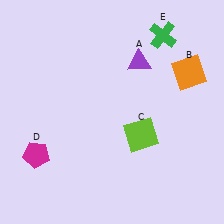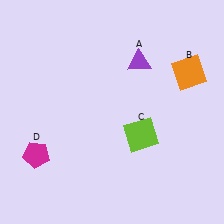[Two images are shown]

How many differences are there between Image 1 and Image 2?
There is 1 difference between the two images.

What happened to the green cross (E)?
The green cross (E) was removed in Image 2. It was in the top-right area of Image 1.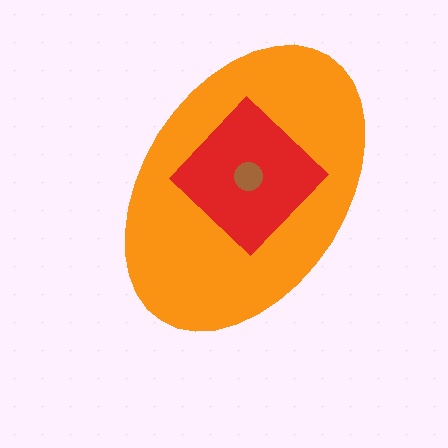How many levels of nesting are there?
3.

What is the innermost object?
The brown circle.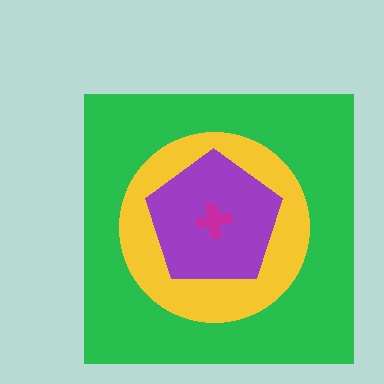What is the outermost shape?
The green square.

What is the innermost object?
The magenta cross.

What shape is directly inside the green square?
The yellow circle.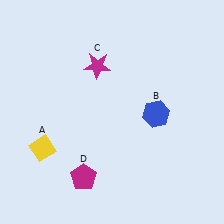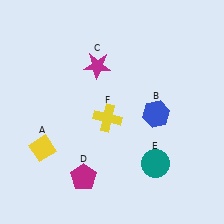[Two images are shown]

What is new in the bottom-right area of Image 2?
A teal circle (E) was added in the bottom-right area of Image 2.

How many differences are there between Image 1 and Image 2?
There are 2 differences between the two images.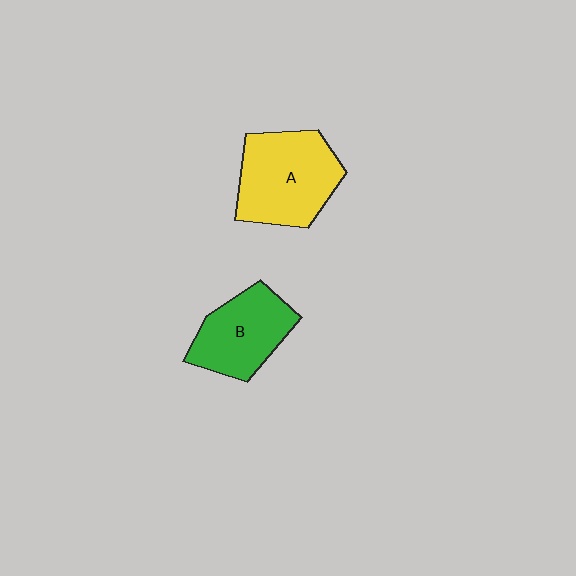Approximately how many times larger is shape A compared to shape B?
Approximately 1.3 times.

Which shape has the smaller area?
Shape B (green).